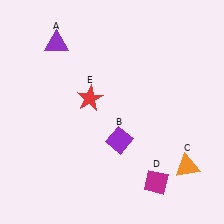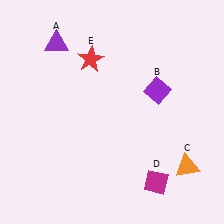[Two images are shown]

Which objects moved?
The objects that moved are: the purple diamond (B), the red star (E).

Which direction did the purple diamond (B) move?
The purple diamond (B) moved up.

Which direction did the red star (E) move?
The red star (E) moved up.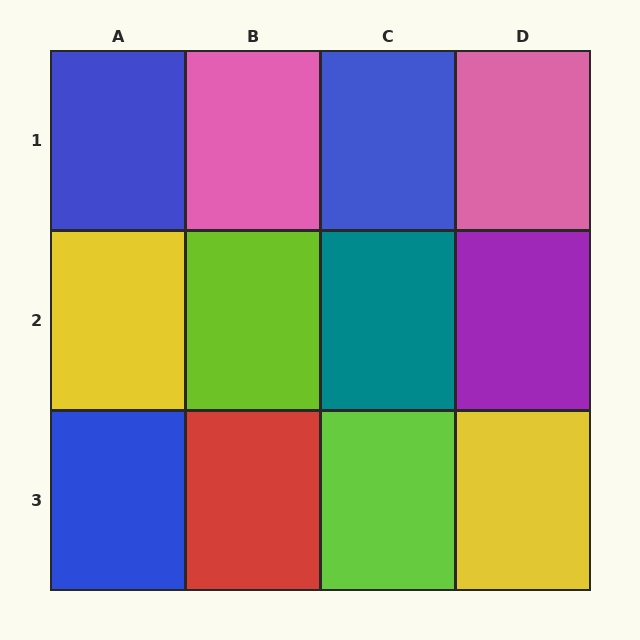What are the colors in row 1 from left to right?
Blue, pink, blue, pink.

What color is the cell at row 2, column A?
Yellow.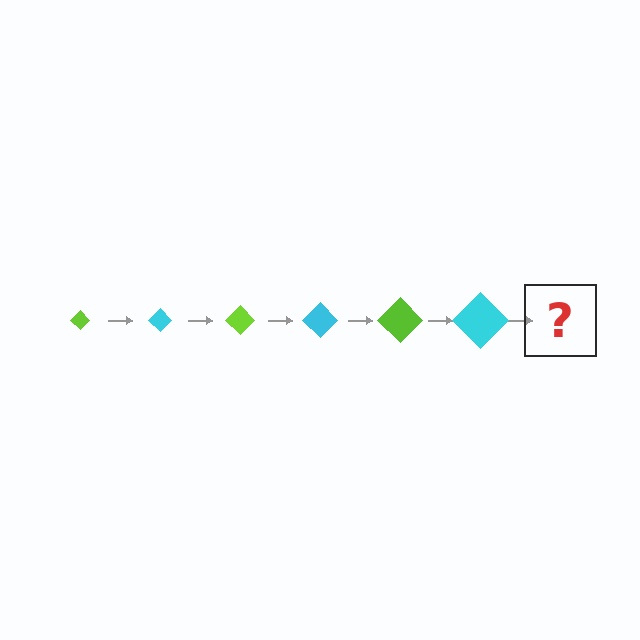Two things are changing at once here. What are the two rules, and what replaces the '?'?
The two rules are that the diamond grows larger each step and the color cycles through lime and cyan. The '?' should be a lime diamond, larger than the previous one.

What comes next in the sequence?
The next element should be a lime diamond, larger than the previous one.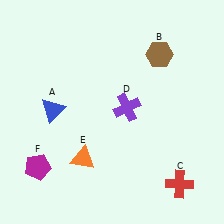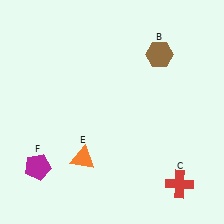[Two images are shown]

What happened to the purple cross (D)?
The purple cross (D) was removed in Image 2. It was in the top-right area of Image 1.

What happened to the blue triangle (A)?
The blue triangle (A) was removed in Image 2. It was in the top-left area of Image 1.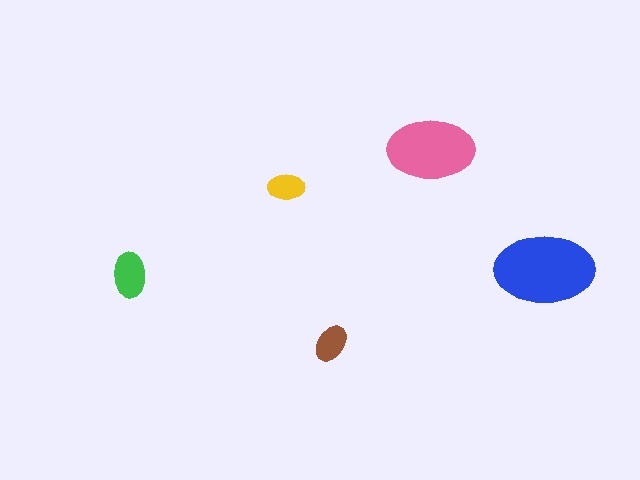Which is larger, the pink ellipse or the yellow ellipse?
The pink one.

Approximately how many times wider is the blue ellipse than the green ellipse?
About 2 times wider.